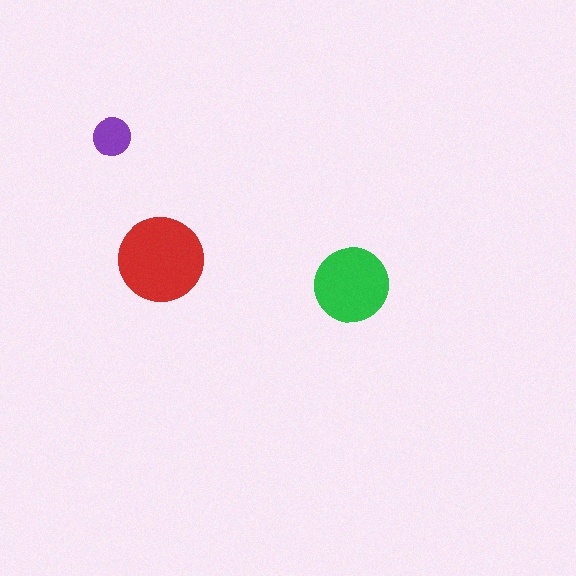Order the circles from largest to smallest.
the red one, the green one, the purple one.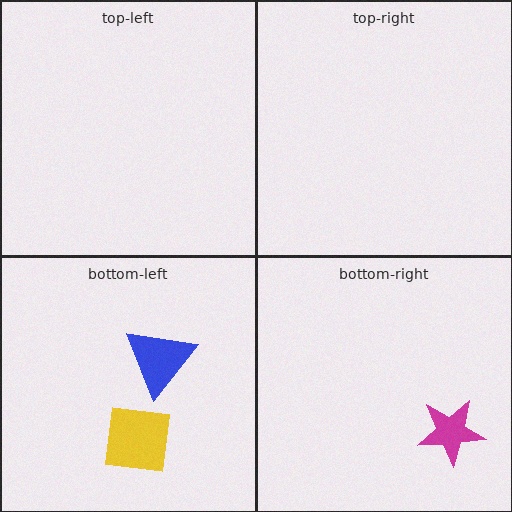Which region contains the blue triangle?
The bottom-left region.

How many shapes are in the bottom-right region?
1.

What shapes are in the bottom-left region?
The blue triangle, the yellow square.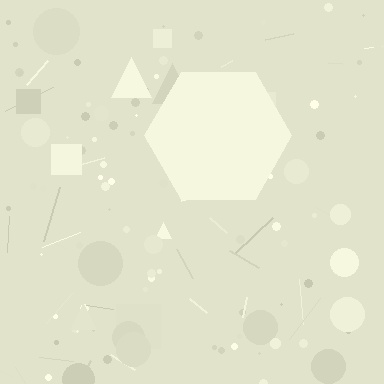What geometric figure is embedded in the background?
A hexagon is embedded in the background.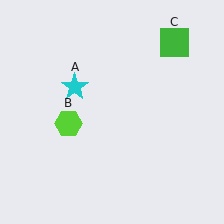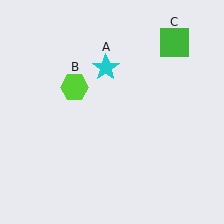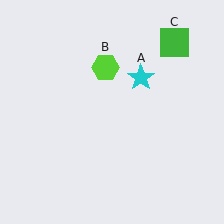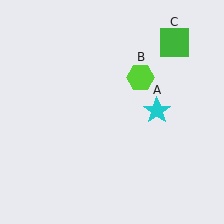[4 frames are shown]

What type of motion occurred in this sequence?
The cyan star (object A), lime hexagon (object B) rotated clockwise around the center of the scene.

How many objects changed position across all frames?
2 objects changed position: cyan star (object A), lime hexagon (object B).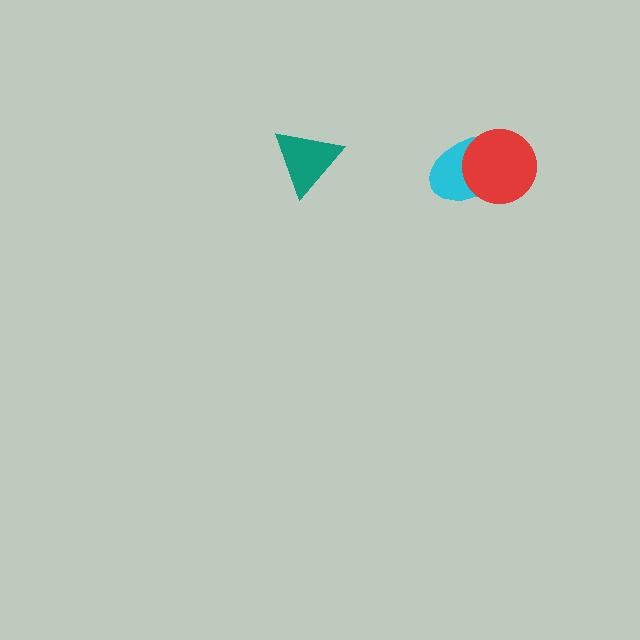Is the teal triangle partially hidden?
No, no other shape covers it.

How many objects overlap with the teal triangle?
0 objects overlap with the teal triangle.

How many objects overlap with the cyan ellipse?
1 object overlaps with the cyan ellipse.